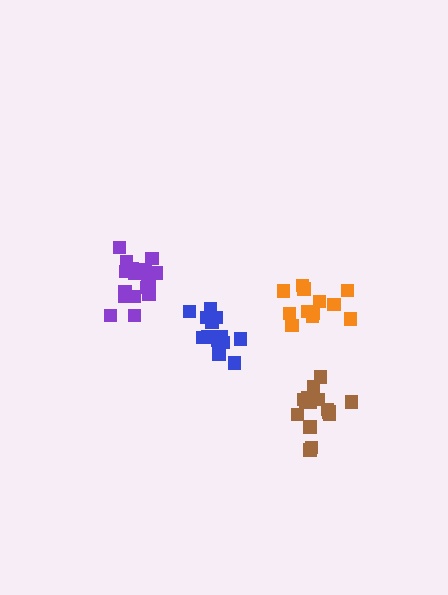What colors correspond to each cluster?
The clusters are colored: blue, purple, brown, orange.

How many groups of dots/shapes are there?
There are 4 groups.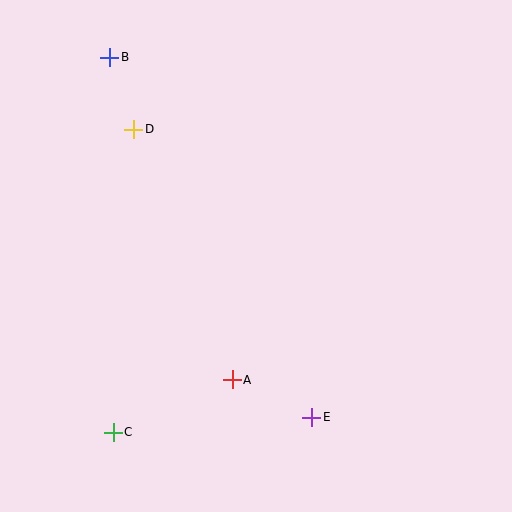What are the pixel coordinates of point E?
Point E is at (312, 417).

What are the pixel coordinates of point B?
Point B is at (110, 57).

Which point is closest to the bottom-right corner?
Point E is closest to the bottom-right corner.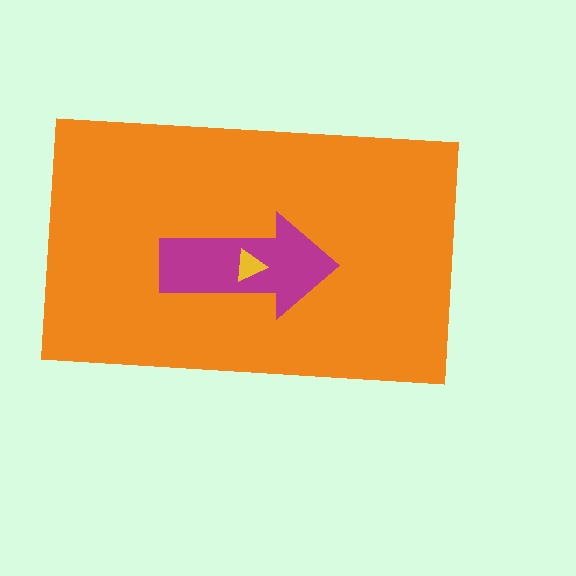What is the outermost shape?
The orange rectangle.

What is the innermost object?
The yellow triangle.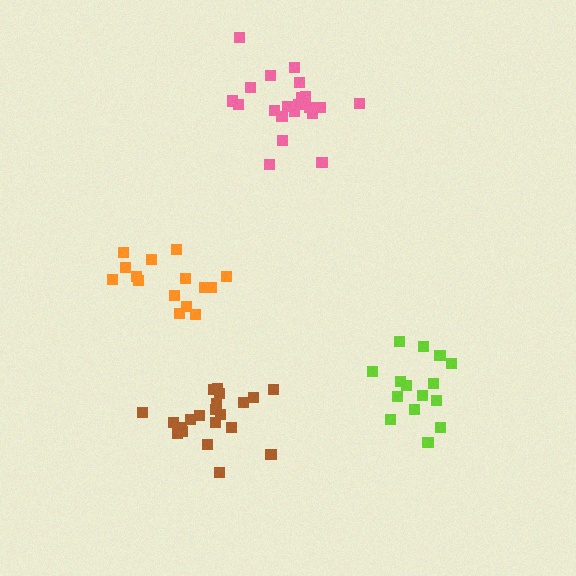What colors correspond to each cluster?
The clusters are colored: brown, lime, orange, pink.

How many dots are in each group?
Group 1: 21 dots, Group 2: 15 dots, Group 3: 15 dots, Group 4: 21 dots (72 total).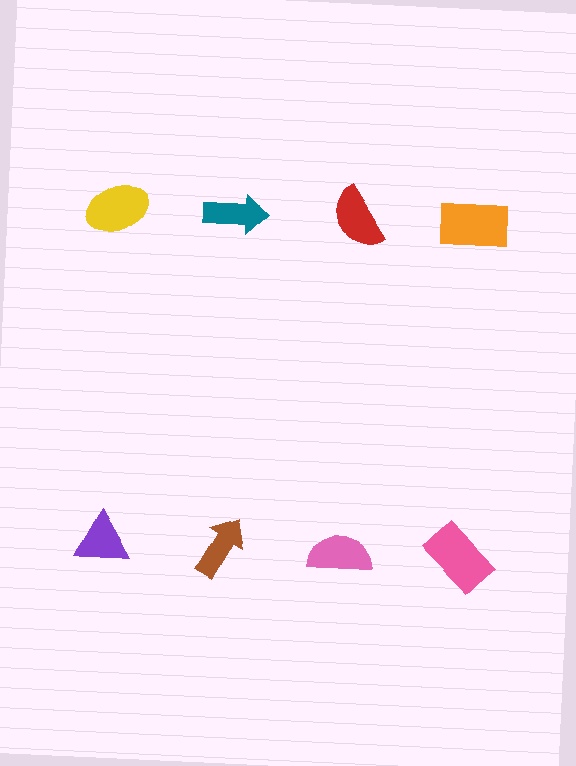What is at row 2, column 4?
A pink rectangle.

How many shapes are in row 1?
4 shapes.